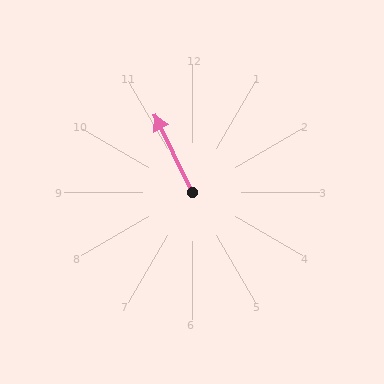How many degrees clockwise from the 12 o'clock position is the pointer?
Approximately 334 degrees.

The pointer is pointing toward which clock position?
Roughly 11 o'clock.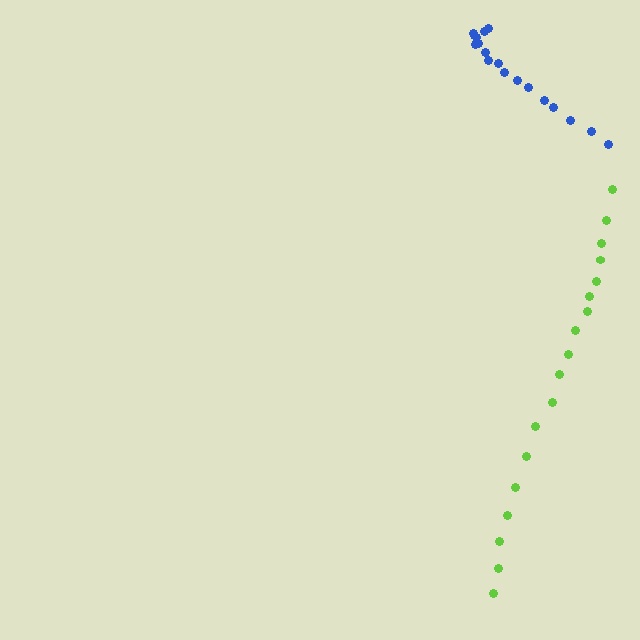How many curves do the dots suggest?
There are 2 distinct paths.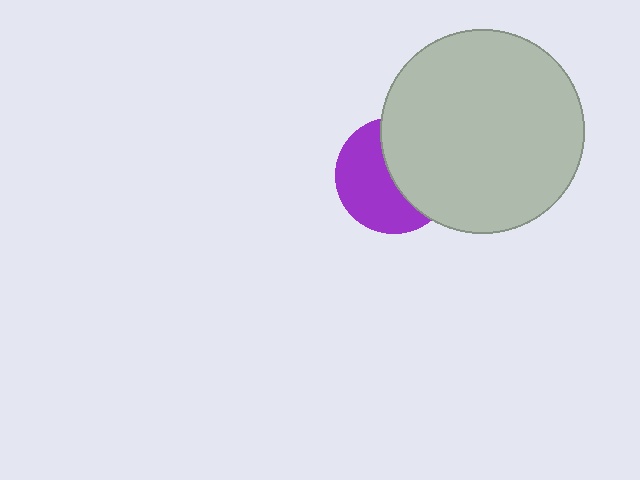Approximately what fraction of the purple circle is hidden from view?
Roughly 48% of the purple circle is hidden behind the light gray circle.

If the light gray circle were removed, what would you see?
You would see the complete purple circle.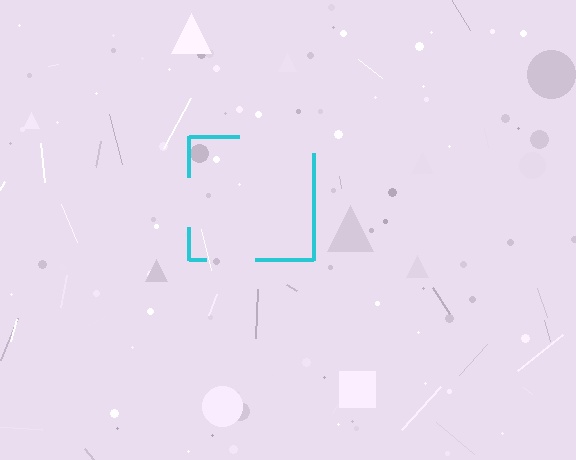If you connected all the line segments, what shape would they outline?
They would outline a square.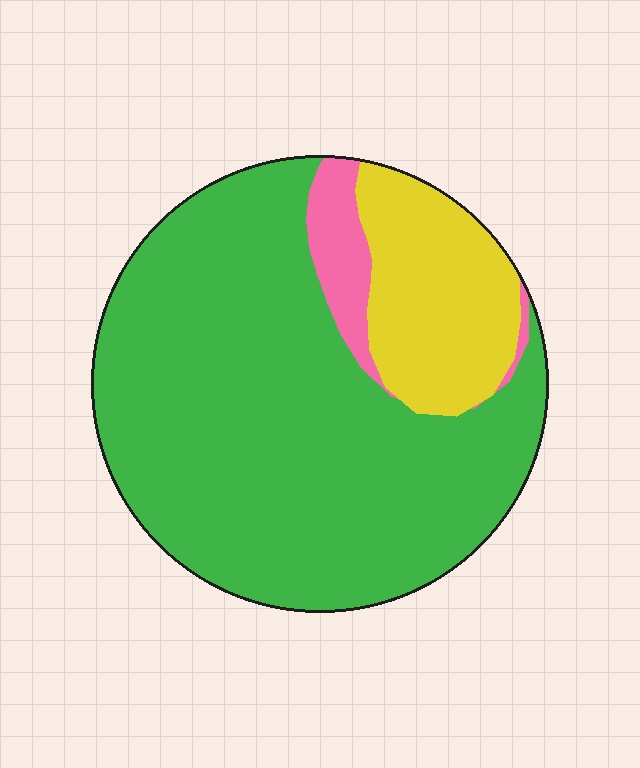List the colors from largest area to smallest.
From largest to smallest: green, yellow, pink.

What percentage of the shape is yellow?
Yellow takes up about one fifth (1/5) of the shape.